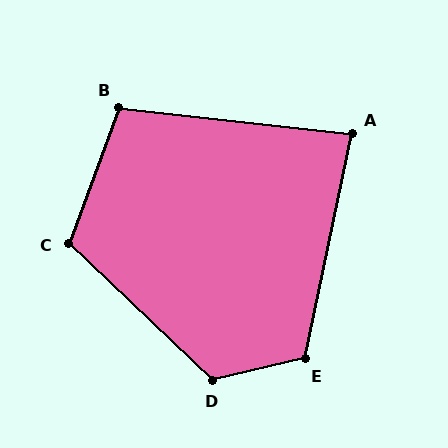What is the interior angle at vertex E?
Approximately 115 degrees (obtuse).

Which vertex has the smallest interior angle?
A, at approximately 85 degrees.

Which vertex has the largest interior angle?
D, at approximately 123 degrees.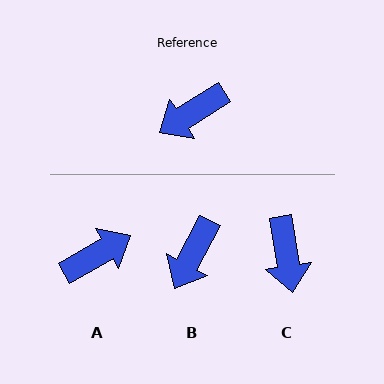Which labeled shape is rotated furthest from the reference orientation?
A, about 178 degrees away.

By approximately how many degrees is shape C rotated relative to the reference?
Approximately 67 degrees counter-clockwise.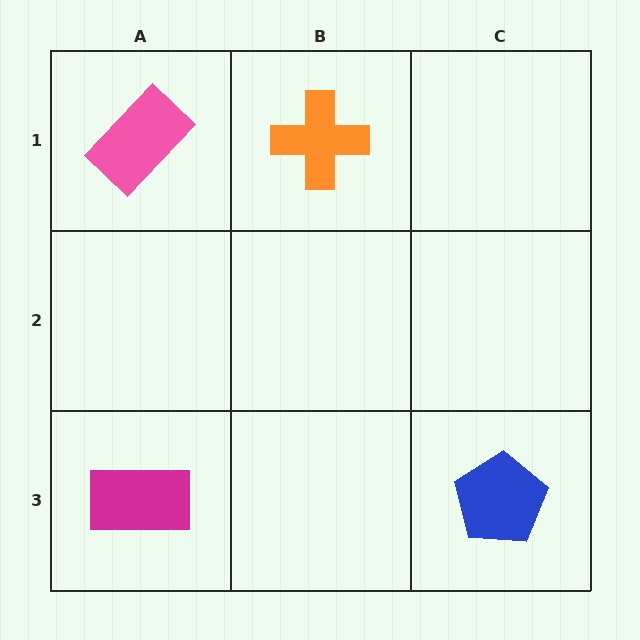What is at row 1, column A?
A pink rectangle.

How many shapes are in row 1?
2 shapes.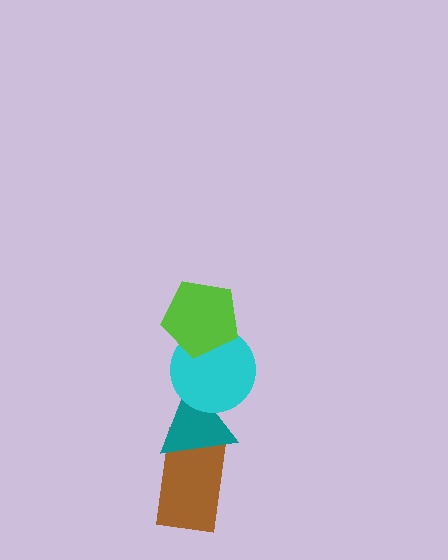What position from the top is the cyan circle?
The cyan circle is 2nd from the top.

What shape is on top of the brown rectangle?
The teal triangle is on top of the brown rectangle.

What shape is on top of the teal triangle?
The cyan circle is on top of the teal triangle.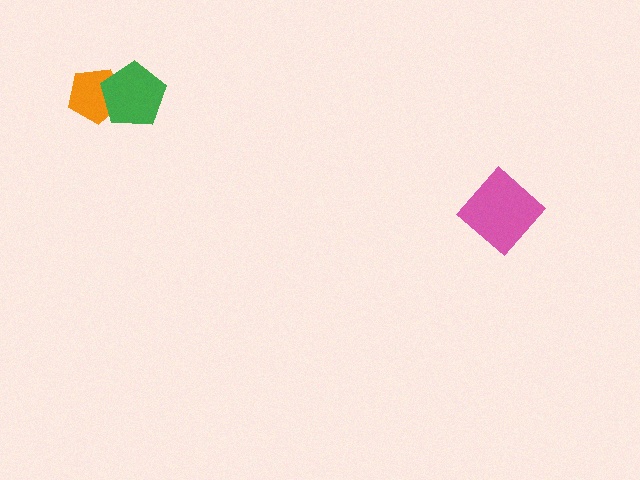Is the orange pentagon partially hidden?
Yes, it is partially covered by another shape.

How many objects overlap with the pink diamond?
0 objects overlap with the pink diamond.